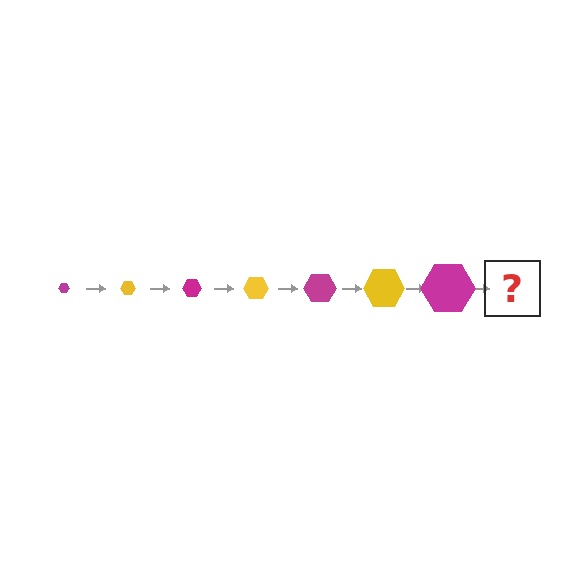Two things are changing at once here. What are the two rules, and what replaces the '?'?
The two rules are that the hexagon grows larger each step and the color cycles through magenta and yellow. The '?' should be a yellow hexagon, larger than the previous one.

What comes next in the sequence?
The next element should be a yellow hexagon, larger than the previous one.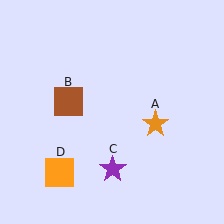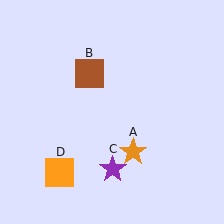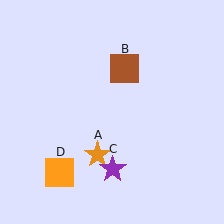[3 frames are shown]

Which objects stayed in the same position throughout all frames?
Purple star (object C) and orange square (object D) remained stationary.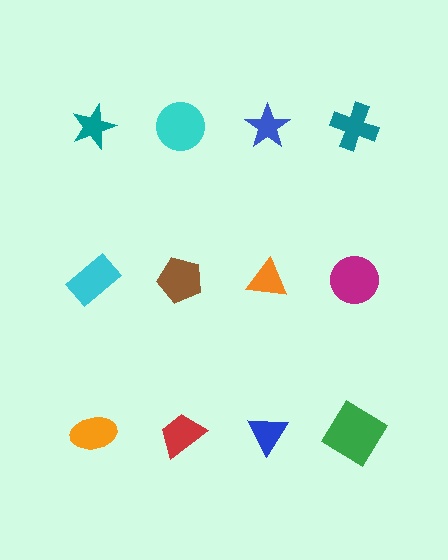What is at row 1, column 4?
A teal cross.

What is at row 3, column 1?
An orange ellipse.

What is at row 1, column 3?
A blue star.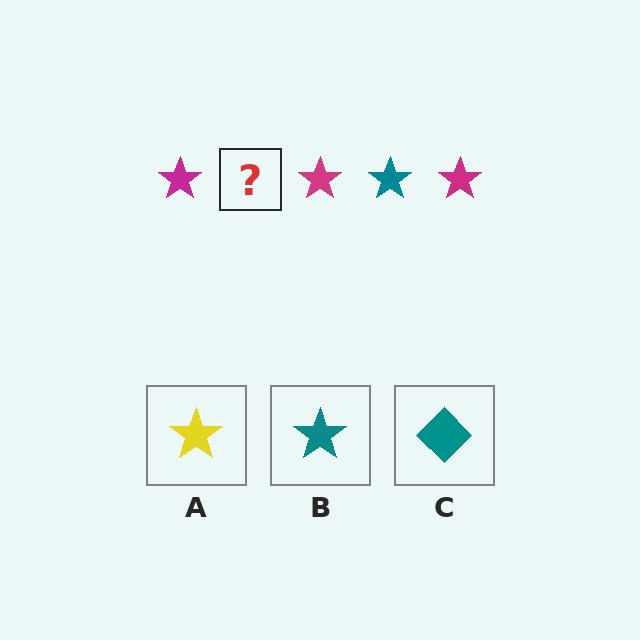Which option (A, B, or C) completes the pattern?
B.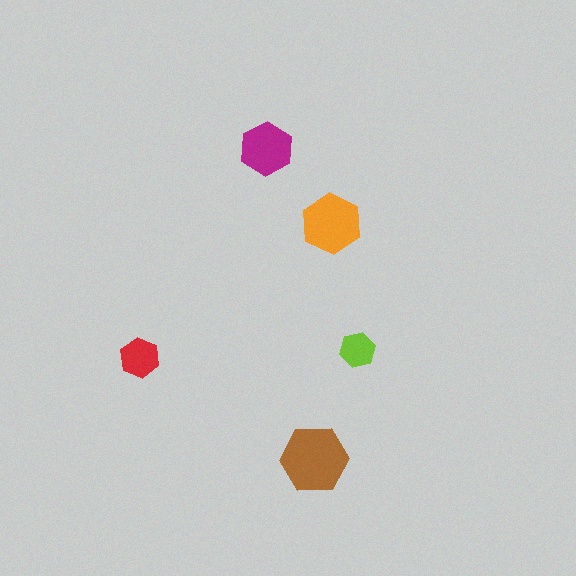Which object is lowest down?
The brown hexagon is bottommost.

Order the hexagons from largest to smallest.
the brown one, the orange one, the magenta one, the red one, the lime one.